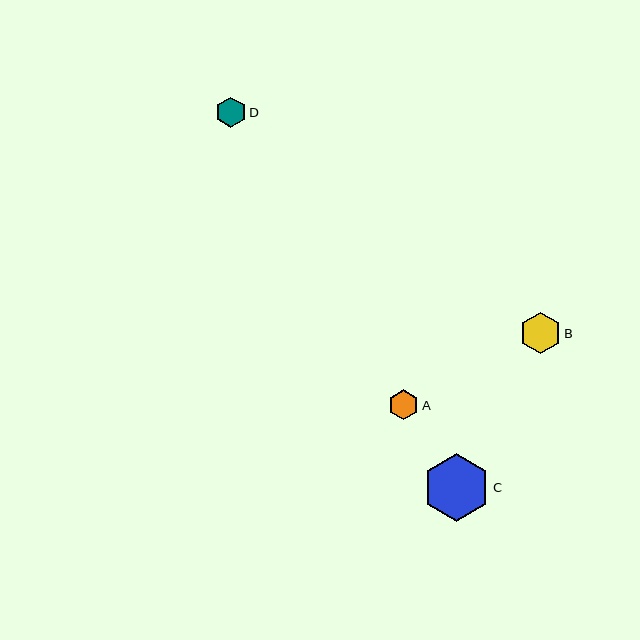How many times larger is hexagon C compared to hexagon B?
Hexagon C is approximately 1.7 times the size of hexagon B.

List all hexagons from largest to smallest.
From largest to smallest: C, B, D, A.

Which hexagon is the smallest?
Hexagon A is the smallest with a size of approximately 30 pixels.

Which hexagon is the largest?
Hexagon C is the largest with a size of approximately 68 pixels.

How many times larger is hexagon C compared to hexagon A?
Hexagon C is approximately 2.3 times the size of hexagon A.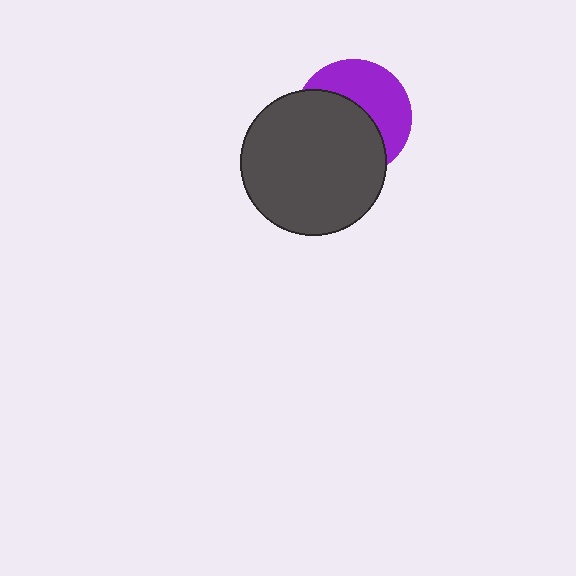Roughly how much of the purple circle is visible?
A small part of it is visible (roughly 45%).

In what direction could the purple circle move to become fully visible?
The purple circle could move toward the upper-right. That would shift it out from behind the dark gray circle entirely.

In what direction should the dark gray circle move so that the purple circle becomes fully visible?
The dark gray circle should move toward the lower-left. That is the shortest direction to clear the overlap and leave the purple circle fully visible.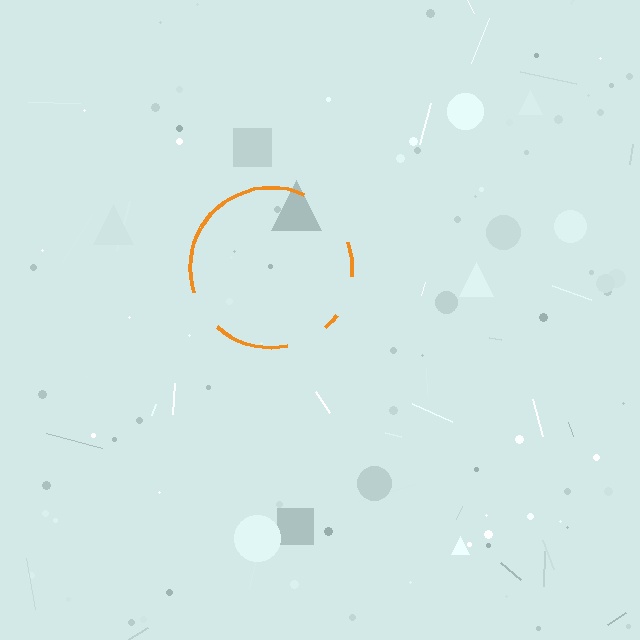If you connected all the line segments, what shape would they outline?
They would outline a circle.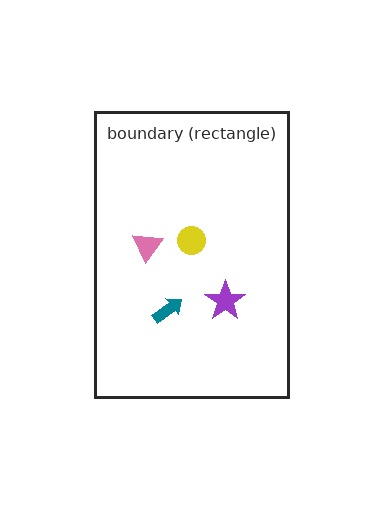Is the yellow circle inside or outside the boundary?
Inside.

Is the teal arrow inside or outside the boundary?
Inside.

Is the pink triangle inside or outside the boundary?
Inside.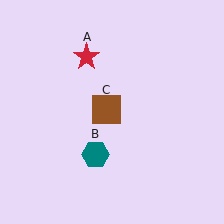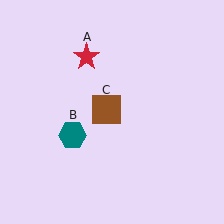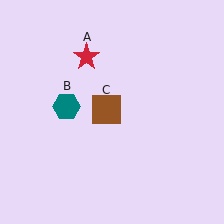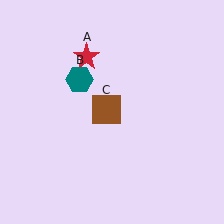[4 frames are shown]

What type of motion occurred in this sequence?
The teal hexagon (object B) rotated clockwise around the center of the scene.